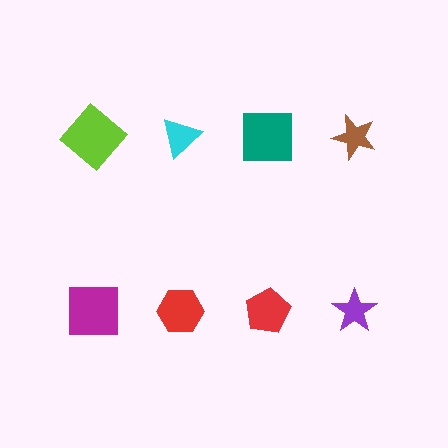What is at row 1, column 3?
A teal square.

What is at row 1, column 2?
A cyan triangle.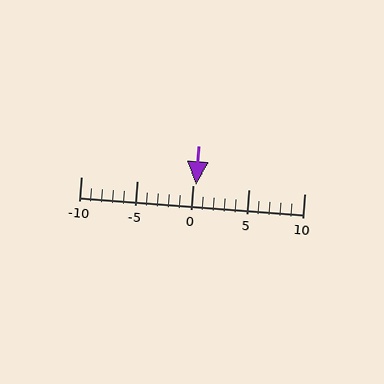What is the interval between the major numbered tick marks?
The major tick marks are spaced 5 units apart.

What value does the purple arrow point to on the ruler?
The purple arrow points to approximately 0.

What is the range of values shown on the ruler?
The ruler shows values from -10 to 10.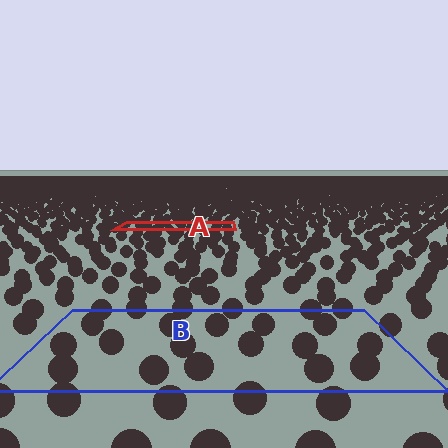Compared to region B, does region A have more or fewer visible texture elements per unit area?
Region A has more texture elements per unit area — they are packed more densely because it is farther away.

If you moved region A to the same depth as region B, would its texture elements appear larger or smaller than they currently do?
They would appear larger. At a closer depth, the same texture elements are projected at a bigger on-screen size.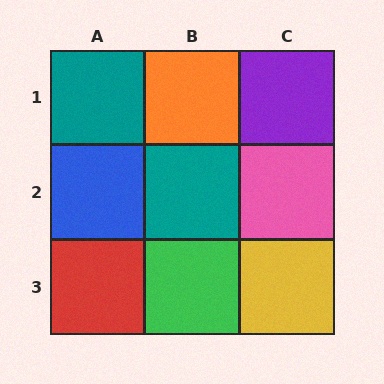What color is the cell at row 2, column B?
Teal.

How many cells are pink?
1 cell is pink.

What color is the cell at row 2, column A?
Blue.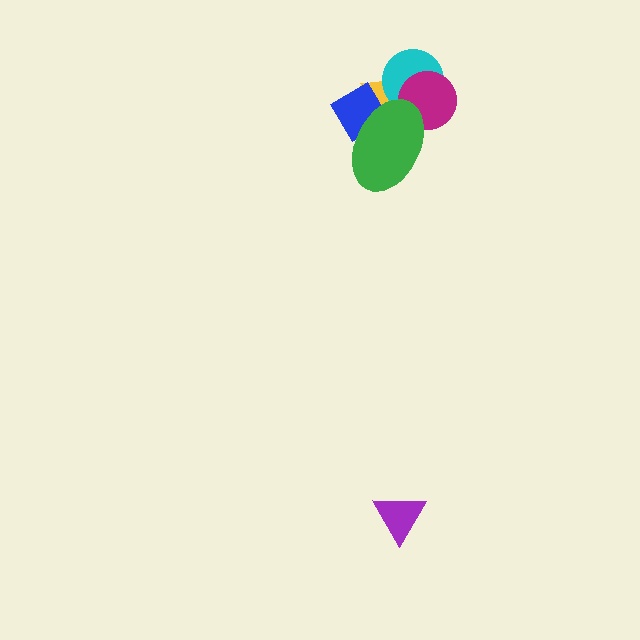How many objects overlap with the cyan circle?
3 objects overlap with the cyan circle.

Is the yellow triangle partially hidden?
Yes, it is partially covered by another shape.